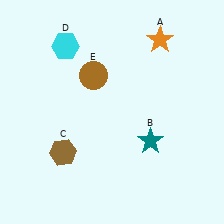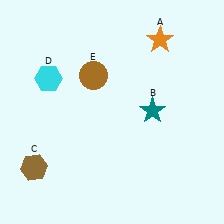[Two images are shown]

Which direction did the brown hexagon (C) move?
The brown hexagon (C) moved left.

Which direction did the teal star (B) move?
The teal star (B) moved up.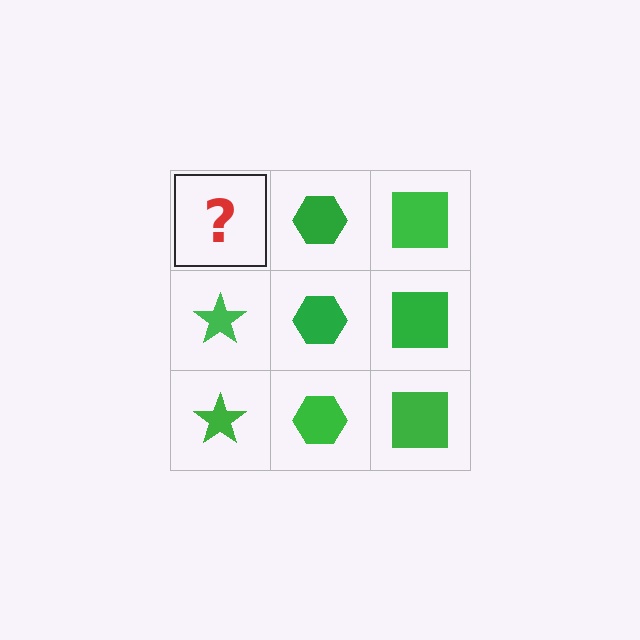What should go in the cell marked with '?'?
The missing cell should contain a green star.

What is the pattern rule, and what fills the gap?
The rule is that each column has a consistent shape. The gap should be filled with a green star.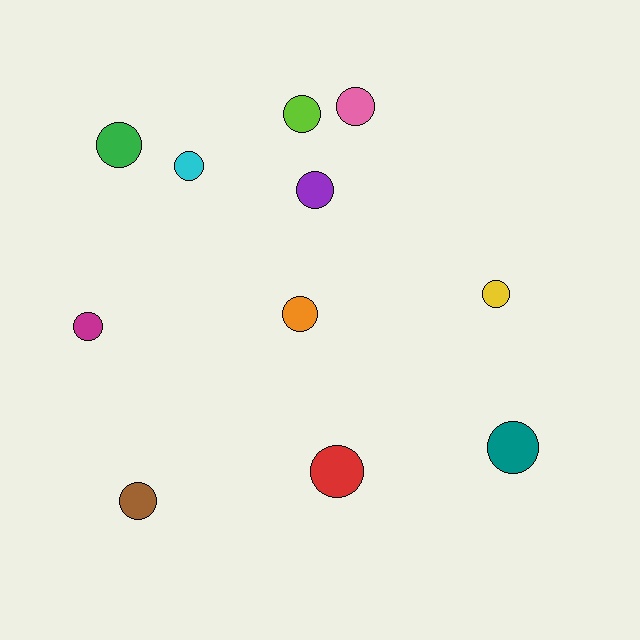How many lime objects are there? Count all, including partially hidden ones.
There is 1 lime object.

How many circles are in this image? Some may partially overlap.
There are 11 circles.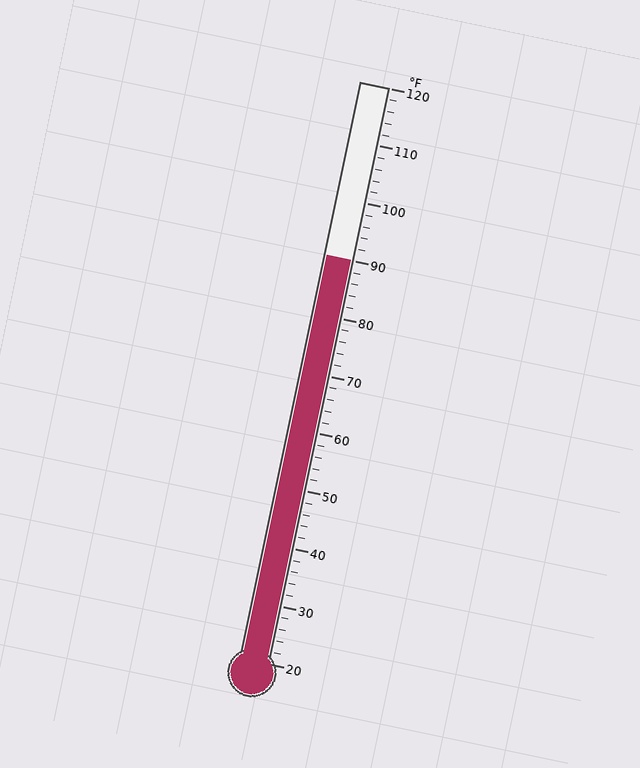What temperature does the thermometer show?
The thermometer shows approximately 90°F.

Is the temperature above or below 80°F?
The temperature is above 80°F.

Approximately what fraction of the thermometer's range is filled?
The thermometer is filled to approximately 70% of its range.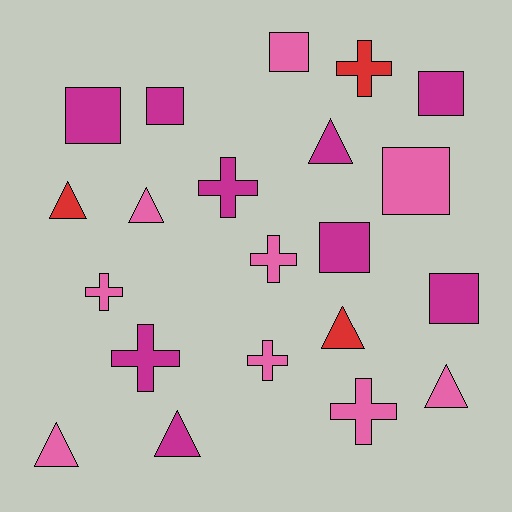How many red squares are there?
There are no red squares.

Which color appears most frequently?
Magenta, with 9 objects.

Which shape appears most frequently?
Triangle, with 7 objects.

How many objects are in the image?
There are 21 objects.